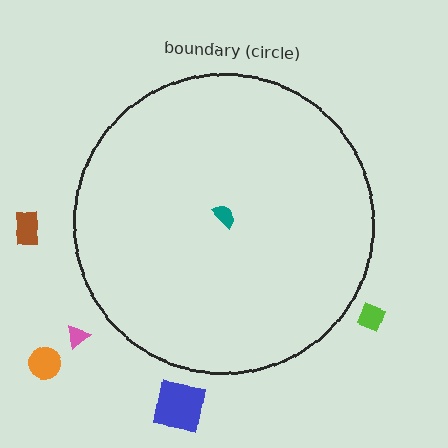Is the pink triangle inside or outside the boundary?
Outside.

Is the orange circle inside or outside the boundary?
Outside.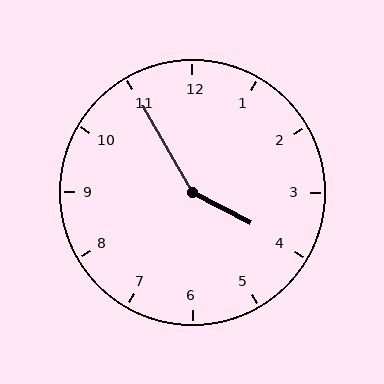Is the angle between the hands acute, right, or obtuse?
It is obtuse.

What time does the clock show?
3:55.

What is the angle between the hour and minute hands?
Approximately 148 degrees.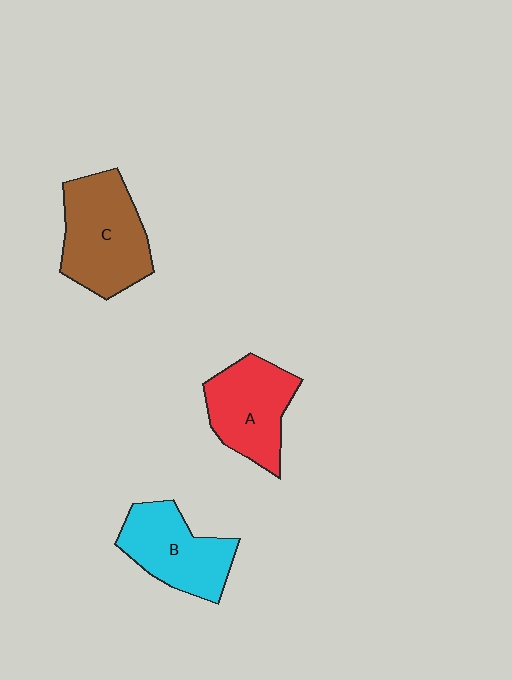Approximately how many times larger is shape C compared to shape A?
Approximately 1.2 times.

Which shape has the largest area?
Shape C (brown).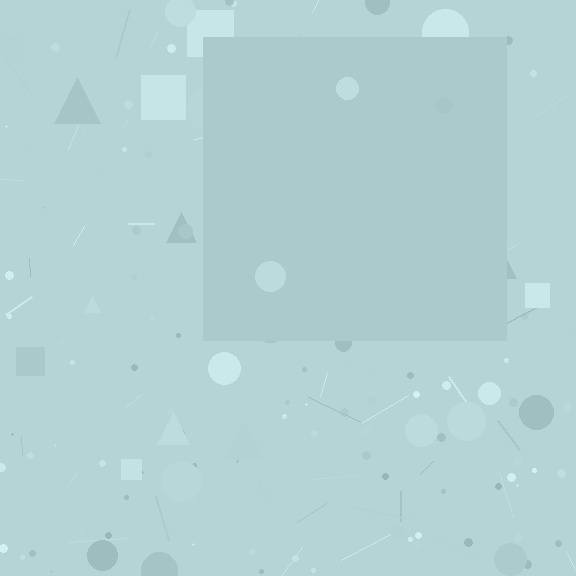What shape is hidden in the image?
A square is hidden in the image.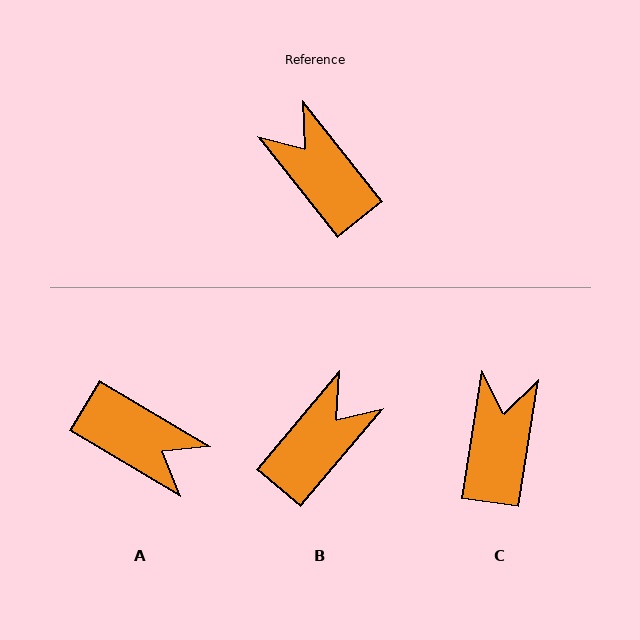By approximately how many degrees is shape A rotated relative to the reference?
Approximately 159 degrees clockwise.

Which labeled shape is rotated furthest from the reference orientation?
A, about 159 degrees away.